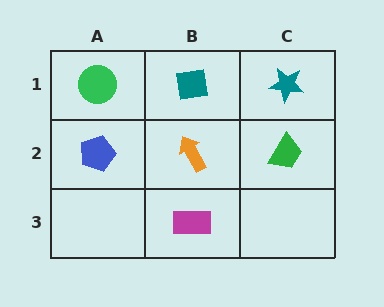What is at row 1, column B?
A teal square.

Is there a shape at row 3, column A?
No, that cell is empty.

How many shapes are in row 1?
3 shapes.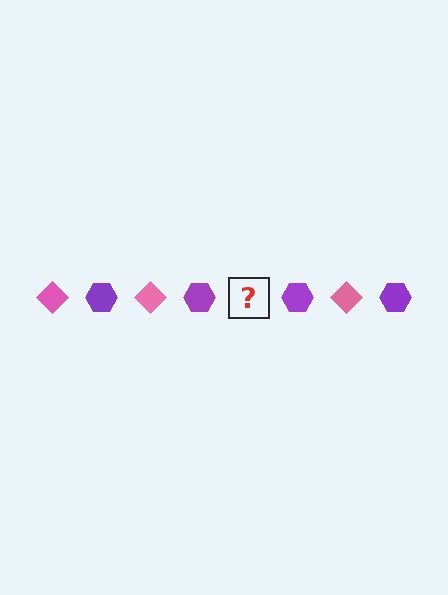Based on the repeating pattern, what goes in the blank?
The blank should be a pink diamond.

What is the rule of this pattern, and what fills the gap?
The rule is that the pattern alternates between pink diamond and purple hexagon. The gap should be filled with a pink diamond.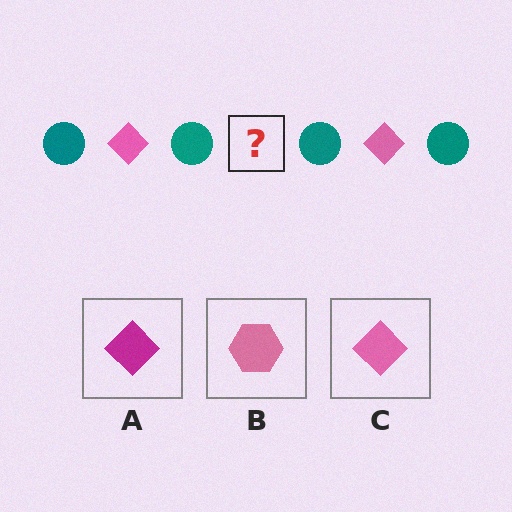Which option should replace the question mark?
Option C.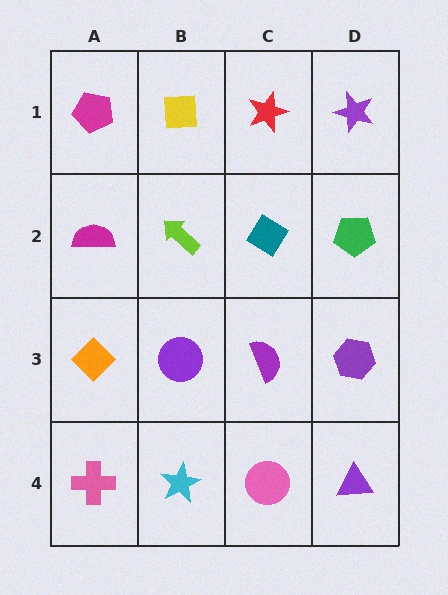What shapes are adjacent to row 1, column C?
A teal diamond (row 2, column C), a yellow square (row 1, column B), a purple star (row 1, column D).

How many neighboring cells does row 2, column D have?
3.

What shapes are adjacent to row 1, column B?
A lime arrow (row 2, column B), a magenta pentagon (row 1, column A), a red star (row 1, column C).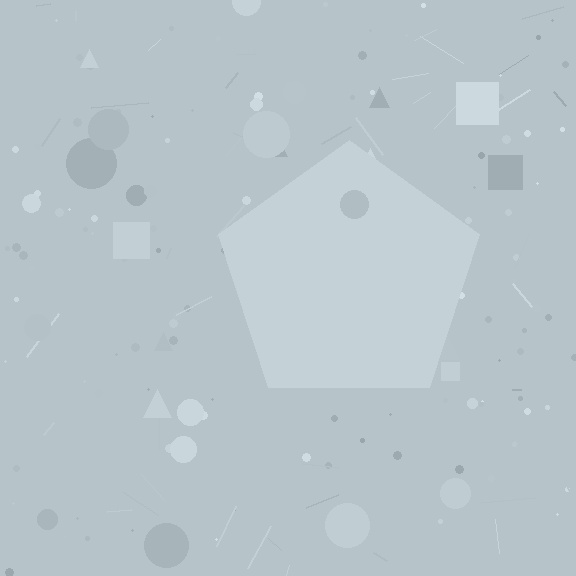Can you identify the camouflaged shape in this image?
The camouflaged shape is a pentagon.